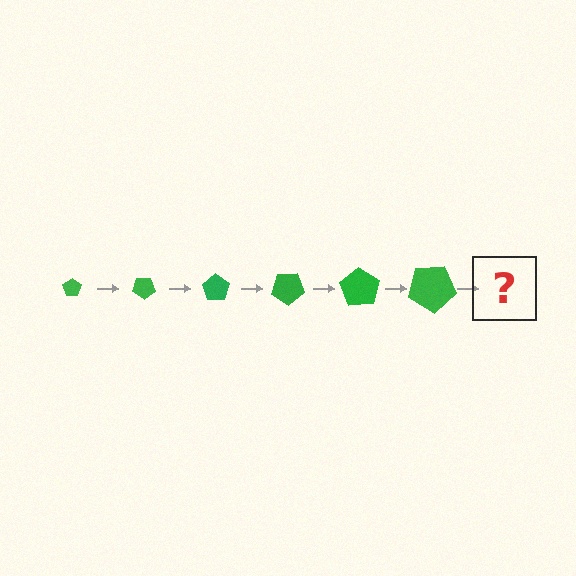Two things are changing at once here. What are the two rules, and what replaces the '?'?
The two rules are that the pentagon grows larger each step and it rotates 35 degrees each step. The '?' should be a pentagon, larger than the previous one and rotated 210 degrees from the start.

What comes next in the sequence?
The next element should be a pentagon, larger than the previous one and rotated 210 degrees from the start.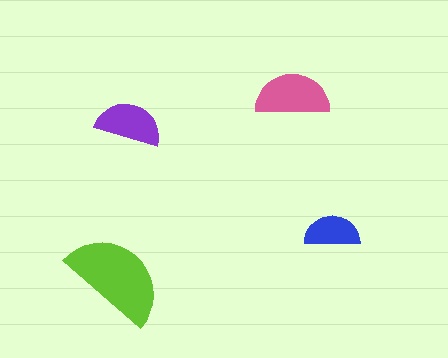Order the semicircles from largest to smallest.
the lime one, the pink one, the purple one, the blue one.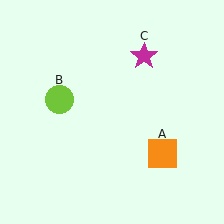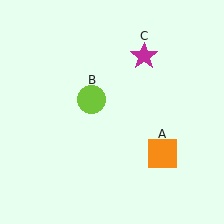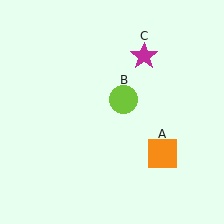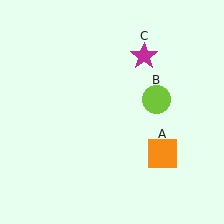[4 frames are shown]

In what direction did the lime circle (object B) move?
The lime circle (object B) moved right.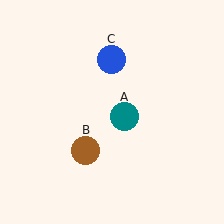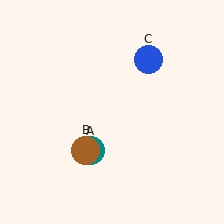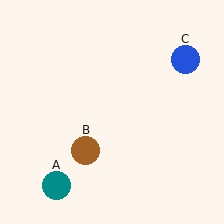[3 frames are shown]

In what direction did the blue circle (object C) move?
The blue circle (object C) moved right.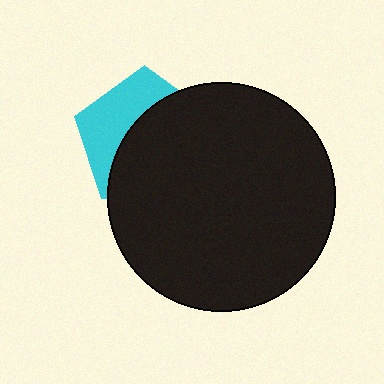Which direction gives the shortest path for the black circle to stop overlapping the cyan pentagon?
Moving toward the lower-right gives the shortest separation.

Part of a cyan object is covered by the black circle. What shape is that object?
It is a pentagon.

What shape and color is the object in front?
The object in front is a black circle.